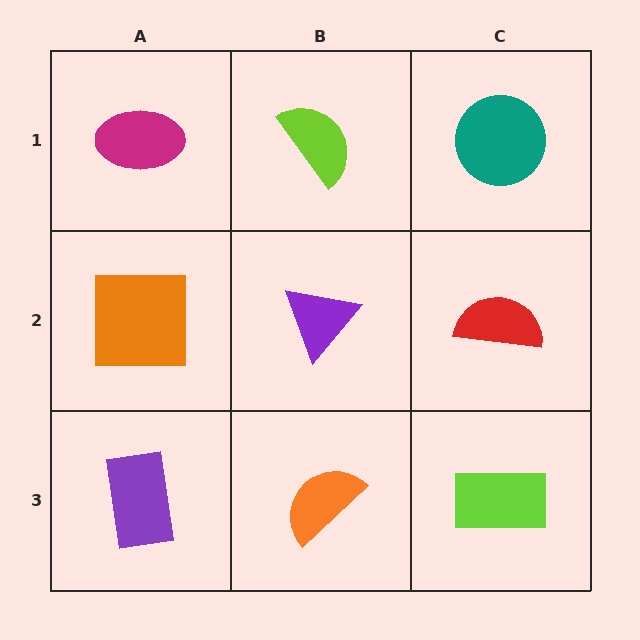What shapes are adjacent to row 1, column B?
A purple triangle (row 2, column B), a magenta ellipse (row 1, column A), a teal circle (row 1, column C).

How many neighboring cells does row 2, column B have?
4.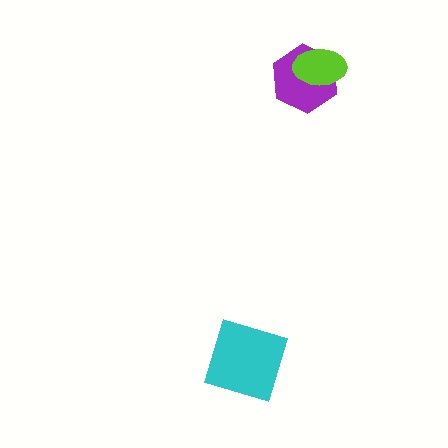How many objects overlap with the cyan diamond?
0 objects overlap with the cyan diamond.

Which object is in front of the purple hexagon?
The lime ellipse is in front of the purple hexagon.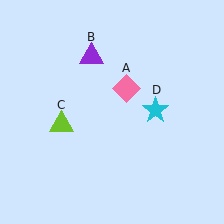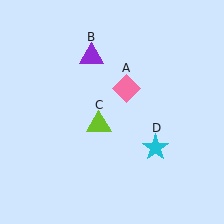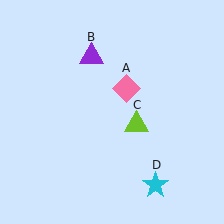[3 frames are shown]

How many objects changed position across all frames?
2 objects changed position: lime triangle (object C), cyan star (object D).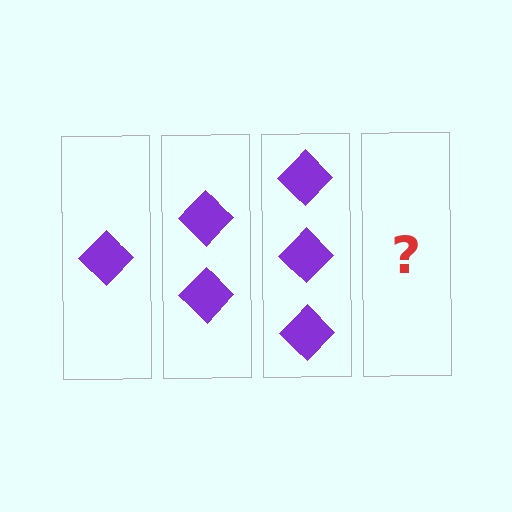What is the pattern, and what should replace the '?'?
The pattern is that each step adds one more diamond. The '?' should be 4 diamonds.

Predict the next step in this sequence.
The next step is 4 diamonds.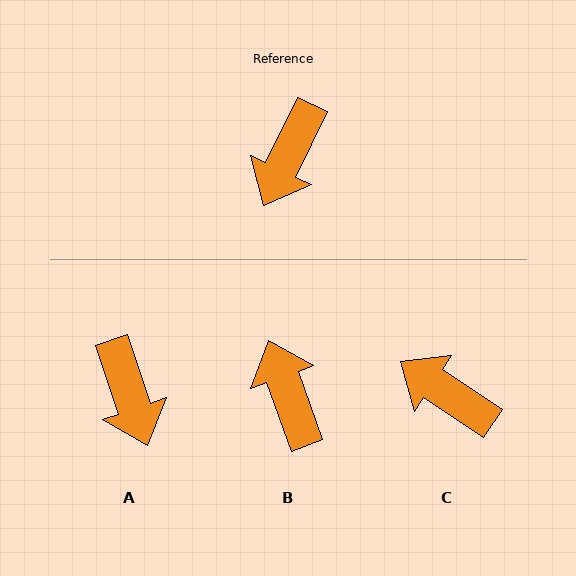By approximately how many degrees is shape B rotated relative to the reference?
Approximately 134 degrees clockwise.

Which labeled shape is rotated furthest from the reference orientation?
B, about 134 degrees away.